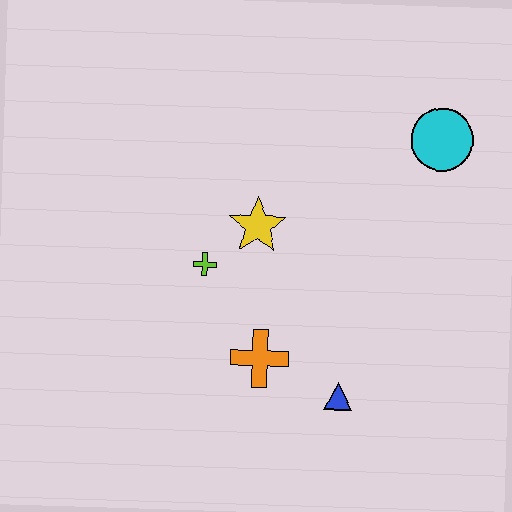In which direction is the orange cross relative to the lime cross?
The orange cross is below the lime cross.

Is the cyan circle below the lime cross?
No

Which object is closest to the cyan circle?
The yellow star is closest to the cyan circle.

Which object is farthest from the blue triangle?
The cyan circle is farthest from the blue triangle.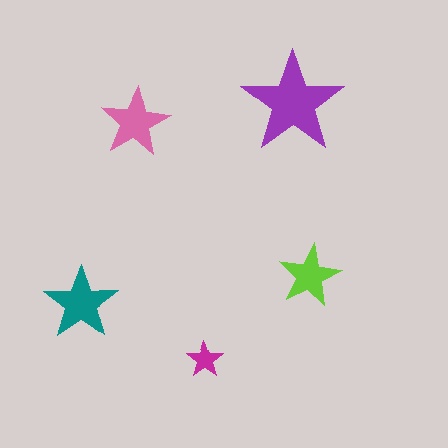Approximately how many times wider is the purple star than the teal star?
About 1.5 times wider.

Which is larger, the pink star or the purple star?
The purple one.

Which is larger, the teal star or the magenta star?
The teal one.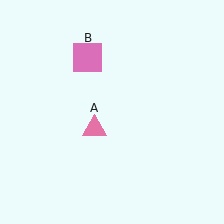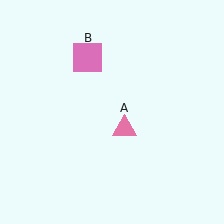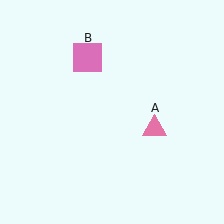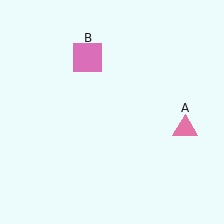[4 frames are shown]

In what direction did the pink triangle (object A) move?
The pink triangle (object A) moved right.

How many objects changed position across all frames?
1 object changed position: pink triangle (object A).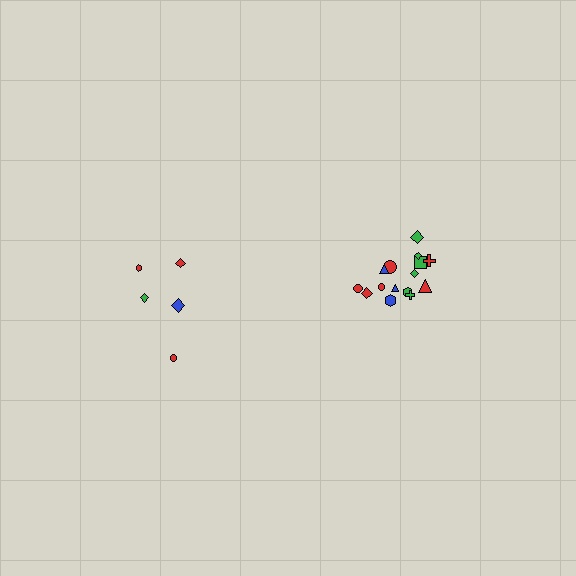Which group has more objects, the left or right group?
The right group.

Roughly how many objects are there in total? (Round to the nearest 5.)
Roughly 20 objects in total.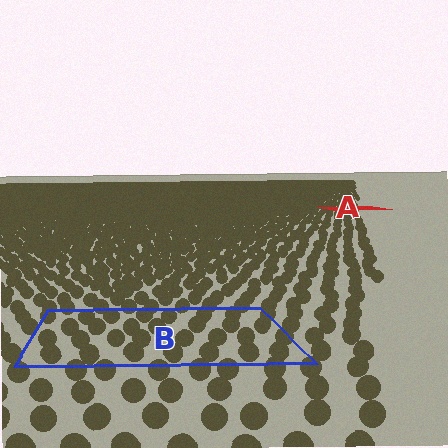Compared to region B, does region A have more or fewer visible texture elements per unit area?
Region A has more texture elements per unit area — they are packed more densely because it is farther away.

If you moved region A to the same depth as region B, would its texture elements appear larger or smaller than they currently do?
They would appear larger. At a closer depth, the same texture elements are projected at a bigger on-screen size.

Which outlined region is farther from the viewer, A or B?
Region A is farther from the viewer — the texture elements inside it appear smaller and more densely packed.